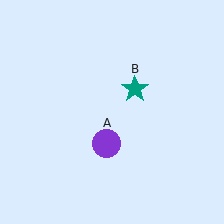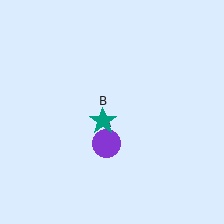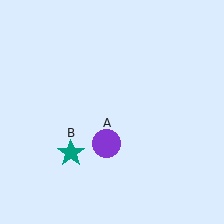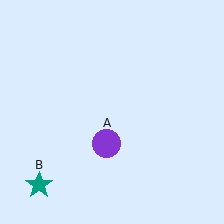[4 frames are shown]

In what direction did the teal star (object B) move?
The teal star (object B) moved down and to the left.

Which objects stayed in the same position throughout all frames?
Purple circle (object A) remained stationary.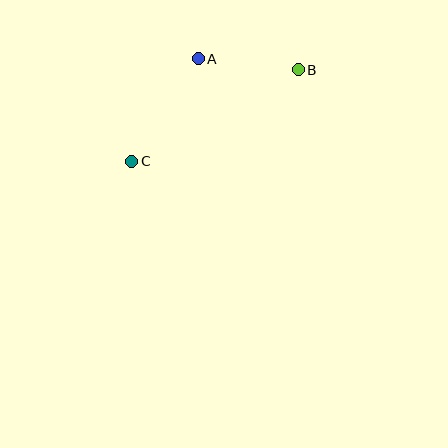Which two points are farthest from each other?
Points B and C are farthest from each other.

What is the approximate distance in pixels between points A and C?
The distance between A and C is approximately 122 pixels.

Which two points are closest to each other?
Points A and B are closest to each other.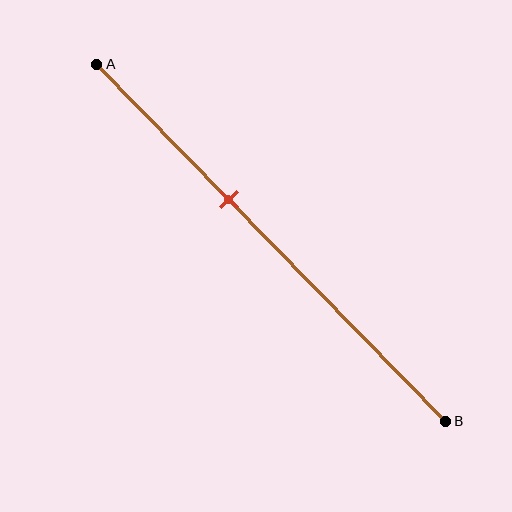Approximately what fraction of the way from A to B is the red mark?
The red mark is approximately 40% of the way from A to B.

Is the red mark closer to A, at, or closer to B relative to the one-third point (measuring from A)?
The red mark is closer to point B than the one-third point of segment AB.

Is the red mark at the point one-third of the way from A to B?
No, the mark is at about 40% from A, not at the 33% one-third point.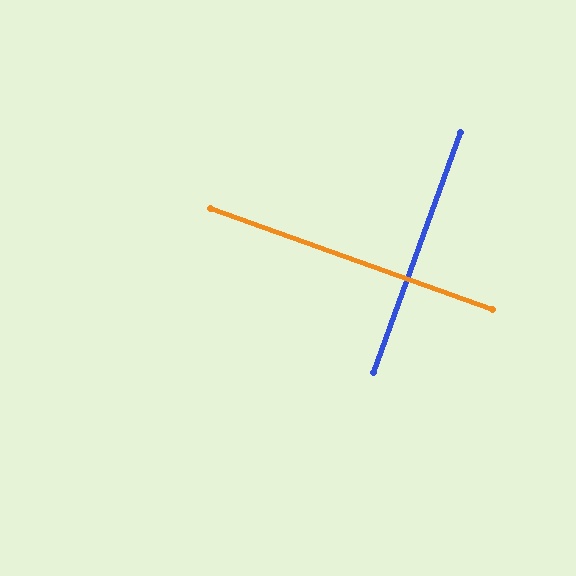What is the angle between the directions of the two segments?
Approximately 90 degrees.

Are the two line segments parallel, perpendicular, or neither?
Perpendicular — they meet at approximately 90°.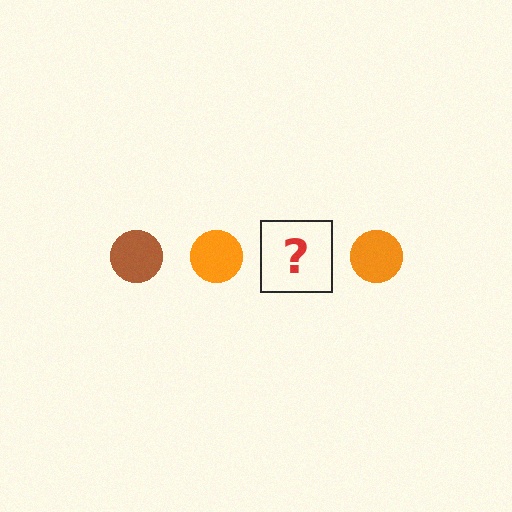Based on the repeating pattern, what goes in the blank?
The blank should be a brown circle.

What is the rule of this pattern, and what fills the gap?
The rule is that the pattern cycles through brown, orange circles. The gap should be filled with a brown circle.